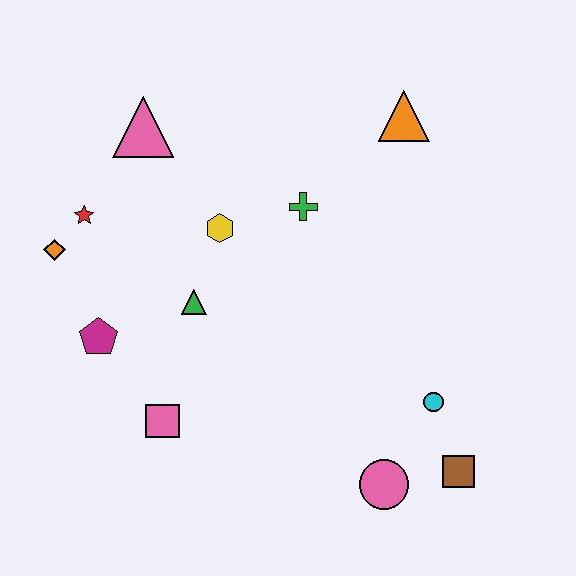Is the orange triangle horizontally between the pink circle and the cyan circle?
Yes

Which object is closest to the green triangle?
The yellow hexagon is closest to the green triangle.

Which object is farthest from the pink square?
The orange triangle is farthest from the pink square.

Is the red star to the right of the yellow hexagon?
No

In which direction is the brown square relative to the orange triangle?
The brown square is below the orange triangle.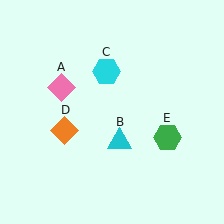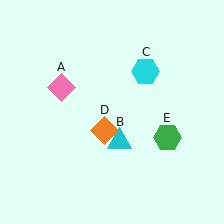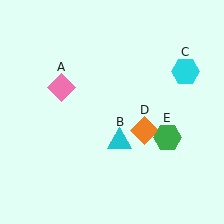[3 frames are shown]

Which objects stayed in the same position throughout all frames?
Pink diamond (object A) and cyan triangle (object B) and green hexagon (object E) remained stationary.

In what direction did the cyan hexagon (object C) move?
The cyan hexagon (object C) moved right.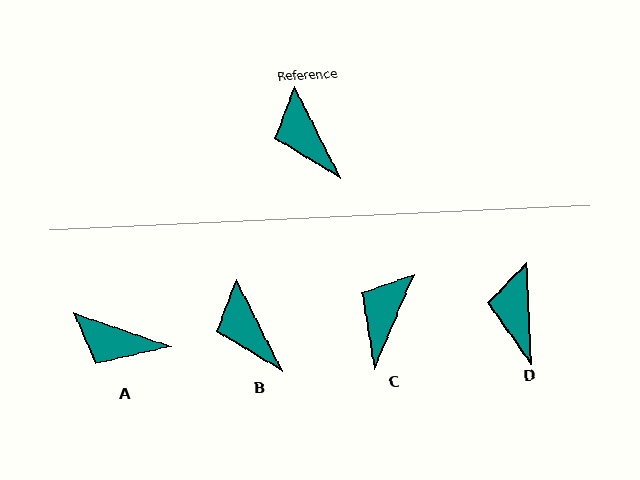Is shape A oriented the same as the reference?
No, it is off by about 44 degrees.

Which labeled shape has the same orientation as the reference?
B.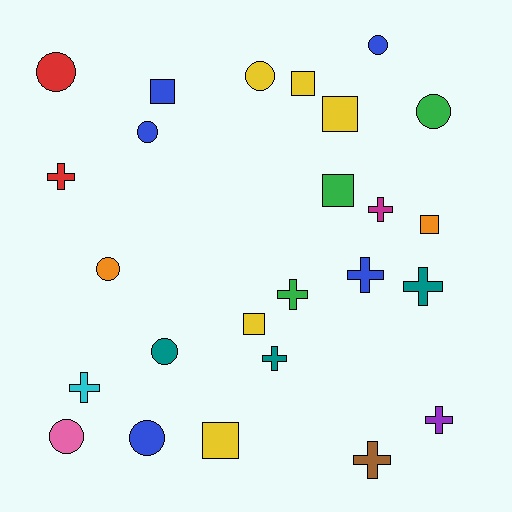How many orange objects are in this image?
There are 2 orange objects.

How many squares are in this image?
There are 7 squares.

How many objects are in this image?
There are 25 objects.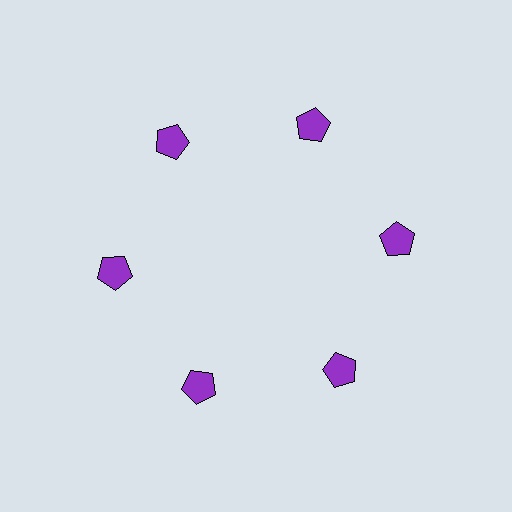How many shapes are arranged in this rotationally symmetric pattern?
There are 6 shapes, arranged in 6 groups of 1.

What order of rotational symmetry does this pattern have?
This pattern has 6-fold rotational symmetry.